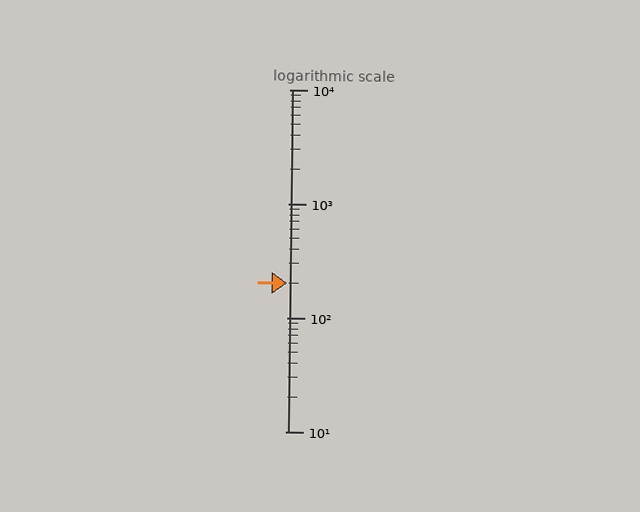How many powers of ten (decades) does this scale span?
The scale spans 3 decades, from 10 to 10000.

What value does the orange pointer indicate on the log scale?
The pointer indicates approximately 200.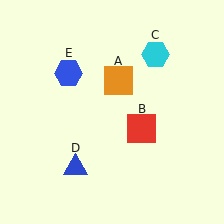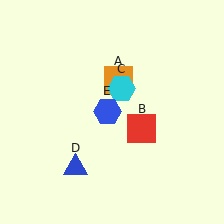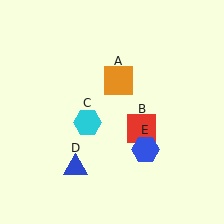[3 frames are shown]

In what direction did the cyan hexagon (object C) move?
The cyan hexagon (object C) moved down and to the left.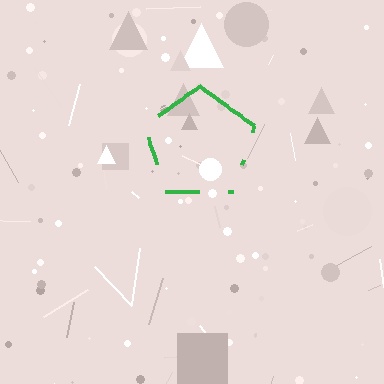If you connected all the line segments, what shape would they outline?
They would outline a pentagon.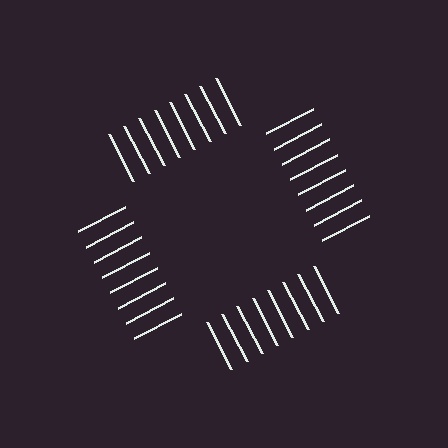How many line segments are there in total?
32 — 8 along each of the 4 edges.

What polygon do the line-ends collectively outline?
An illusory square — the line segments terminate on its edges but no continuous stroke is drawn.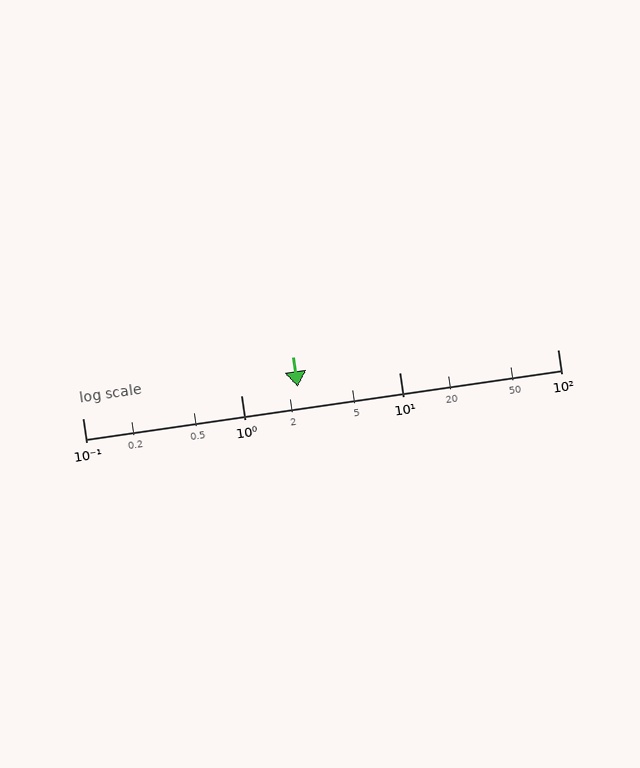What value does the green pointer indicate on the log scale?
The pointer indicates approximately 2.3.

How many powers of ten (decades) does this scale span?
The scale spans 3 decades, from 0.1 to 100.